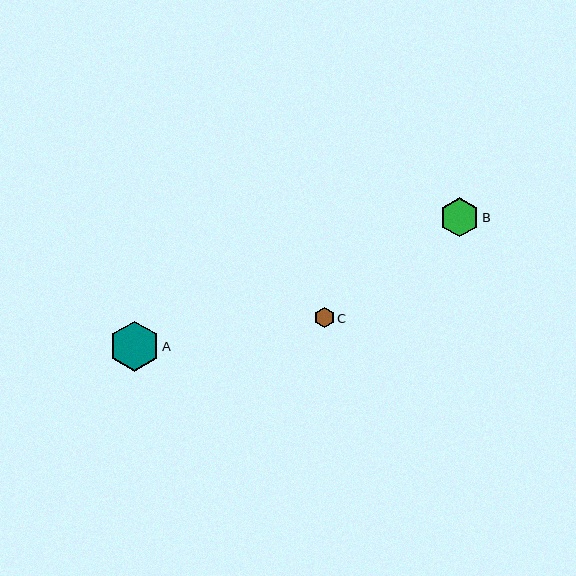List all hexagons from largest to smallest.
From largest to smallest: A, B, C.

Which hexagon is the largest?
Hexagon A is the largest with a size of approximately 50 pixels.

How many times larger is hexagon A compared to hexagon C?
Hexagon A is approximately 2.5 times the size of hexagon C.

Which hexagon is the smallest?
Hexagon C is the smallest with a size of approximately 20 pixels.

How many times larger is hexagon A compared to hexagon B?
Hexagon A is approximately 1.3 times the size of hexagon B.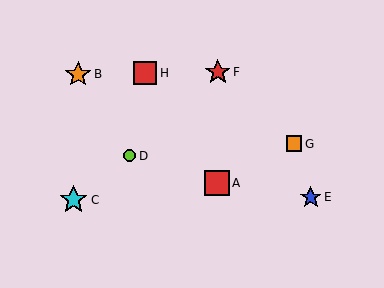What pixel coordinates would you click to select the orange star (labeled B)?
Click at (78, 74) to select the orange star B.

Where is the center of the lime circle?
The center of the lime circle is at (129, 156).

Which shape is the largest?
The cyan star (labeled C) is the largest.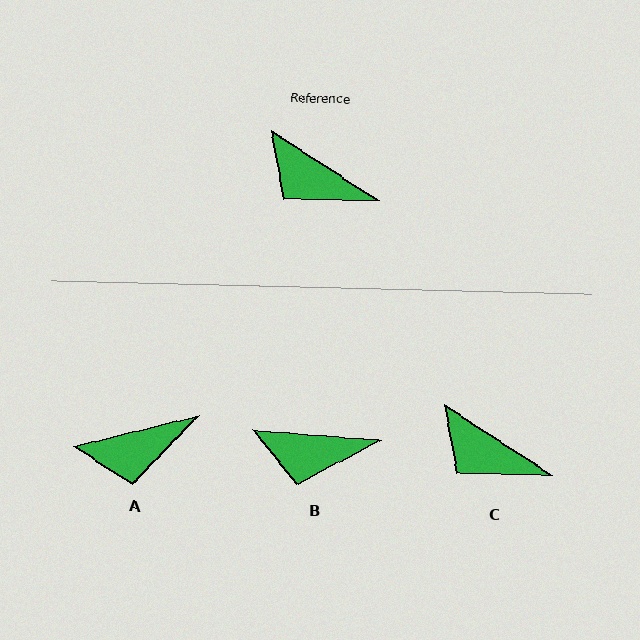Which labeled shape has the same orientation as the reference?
C.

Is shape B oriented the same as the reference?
No, it is off by about 29 degrees.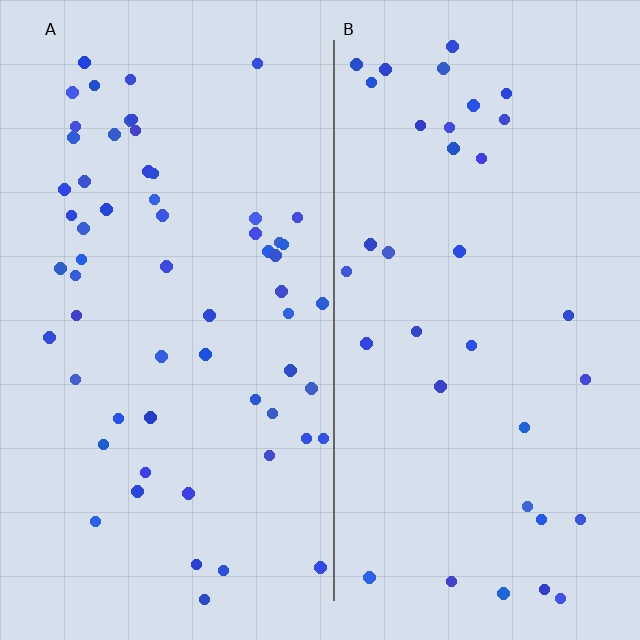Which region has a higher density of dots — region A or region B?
A (the left).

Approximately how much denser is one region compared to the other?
Approximately 1.7× — region A over region B.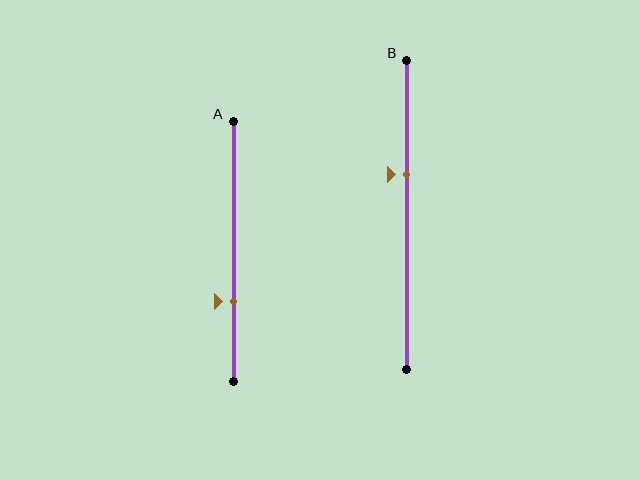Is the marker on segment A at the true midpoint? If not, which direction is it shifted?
No, the marker on segment A is shifted downward by about 19% of the segment length.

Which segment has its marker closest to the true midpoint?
Segment B has its marker closest to the true midpoint.